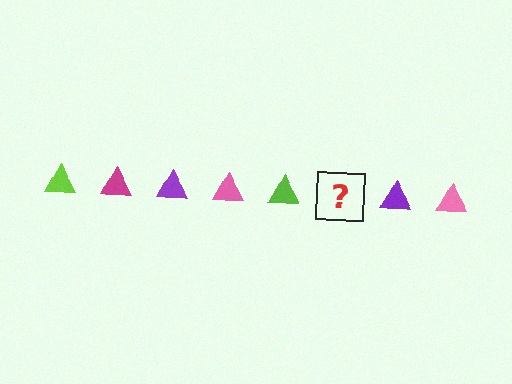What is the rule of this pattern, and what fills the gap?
The rule is that the pattern cycles through lime, magenta, purple, pink triangles. The gap should be filled with a magenta triangle.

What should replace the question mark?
The question mark should be replaced with a magenta triangle.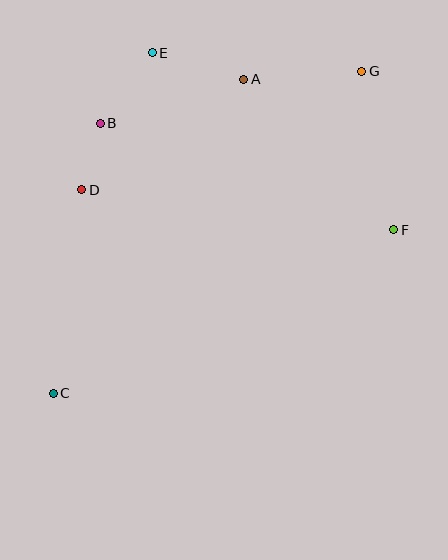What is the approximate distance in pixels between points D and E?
The distance between D and E is approximately 154 pixels.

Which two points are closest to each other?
Points B and D are closest to each other.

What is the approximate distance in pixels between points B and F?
The distance between B and F is approximately 312 pixels.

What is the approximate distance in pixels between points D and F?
The distance between D and F is approximately 315 pixels.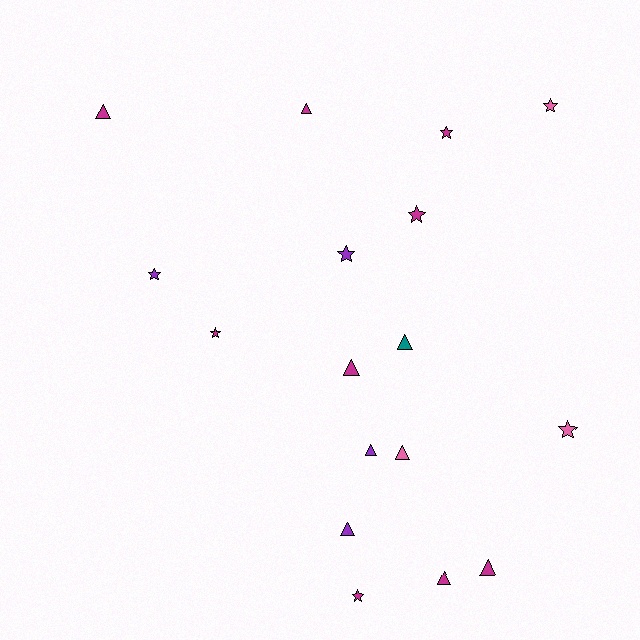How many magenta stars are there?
There are 4 magenta stars.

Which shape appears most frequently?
Triangle, with 9 objects.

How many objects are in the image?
There are 17 objects.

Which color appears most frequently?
Magenta, with 9 objects.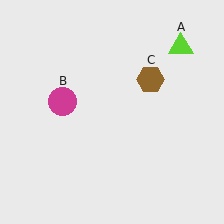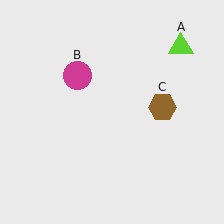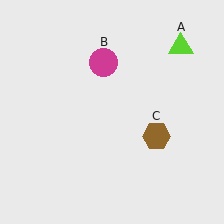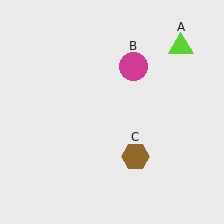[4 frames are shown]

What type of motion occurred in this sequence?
The magenta circle (object B), brown hexagon (object C) rotated clockwise around the center of the scene.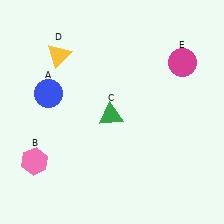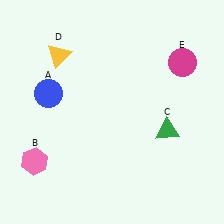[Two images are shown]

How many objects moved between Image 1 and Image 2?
1 object moved between the two images.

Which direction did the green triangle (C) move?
The green triangle (C) moved right.